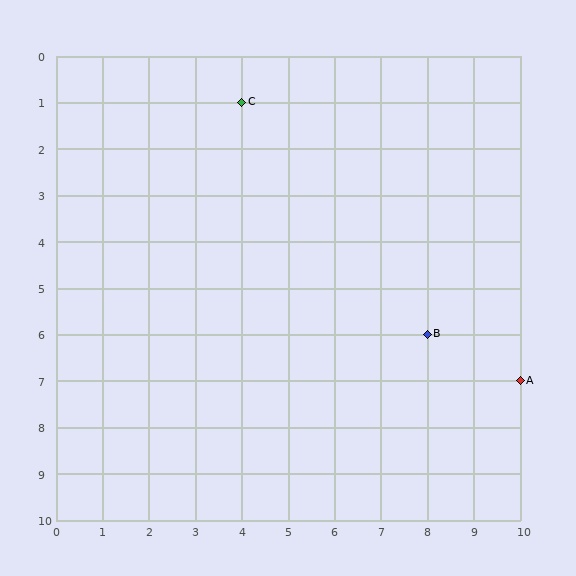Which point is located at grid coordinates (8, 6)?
Point B is at (8, 6).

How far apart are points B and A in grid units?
Points B and A are 2 columns and 1 row apart (about 2.2 grid units diagonally).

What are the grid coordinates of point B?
Point B is at grid coordinates (8, 6).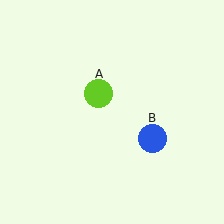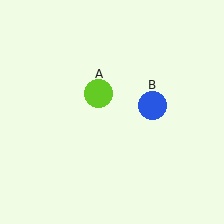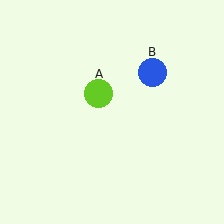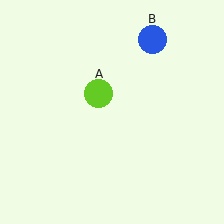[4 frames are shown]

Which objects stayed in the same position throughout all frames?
Lime circle (object A) remained stationary.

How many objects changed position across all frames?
1 object changed position: blue circle (object B).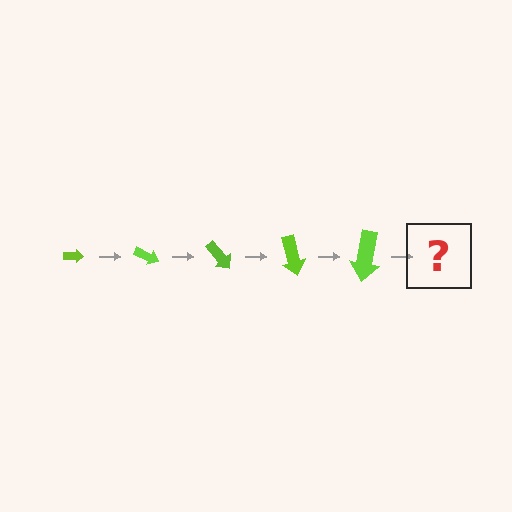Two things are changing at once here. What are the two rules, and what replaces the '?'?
The two rules are that the arrow grows larger each step and it rotates 25 degrees each step. The '?' should be an arrow, larger than the previous one and rotated 125 degrees from the start.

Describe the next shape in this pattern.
It should be an arrow, larger than the previous one and rotated 125 degrees from the start.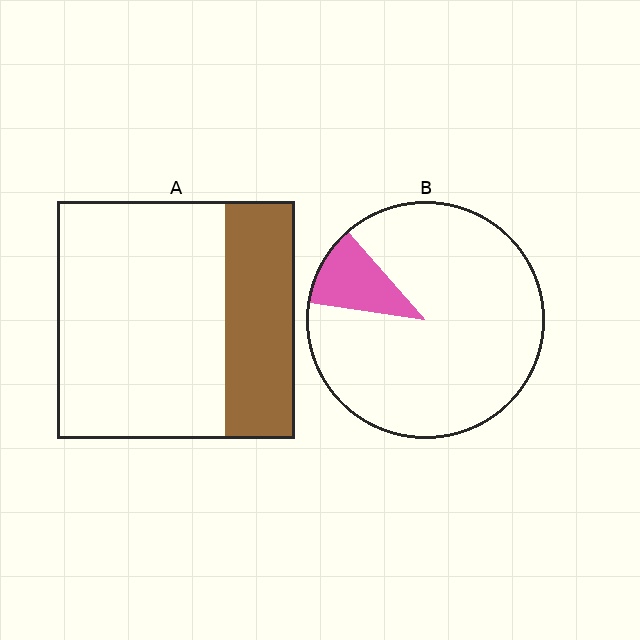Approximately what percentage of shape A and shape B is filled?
A is approximately 30% and B is approximately 10%.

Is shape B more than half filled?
No.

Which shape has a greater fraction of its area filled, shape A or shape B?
Shape A.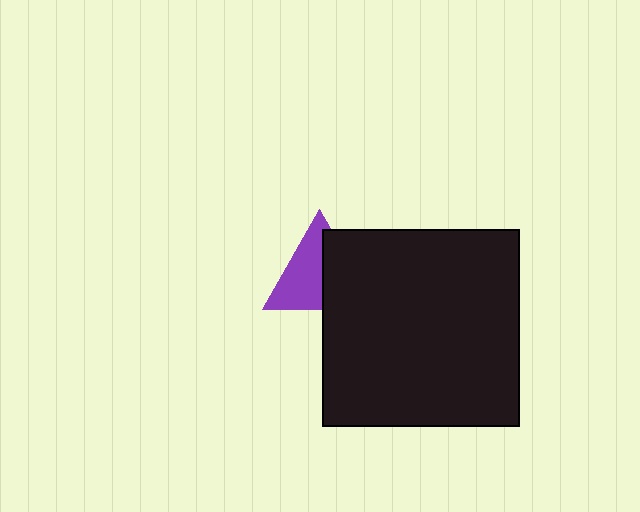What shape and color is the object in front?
The object in front is a black square.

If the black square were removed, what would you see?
You would see the complete purple triangle.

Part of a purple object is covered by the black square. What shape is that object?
It is a triangle.